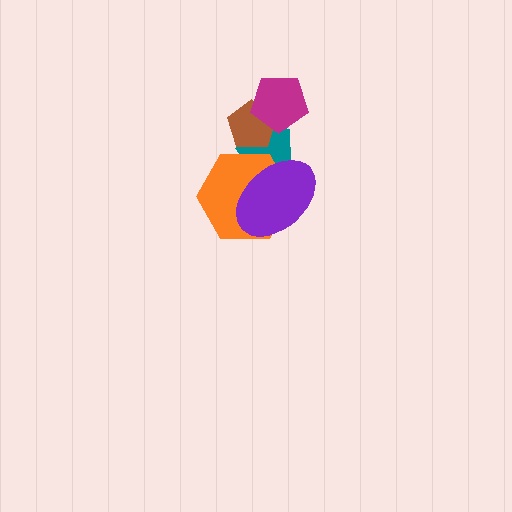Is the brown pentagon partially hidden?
Yes, it is partially covered by another shape.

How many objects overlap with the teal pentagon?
4 objects overlap with the teal pentagon.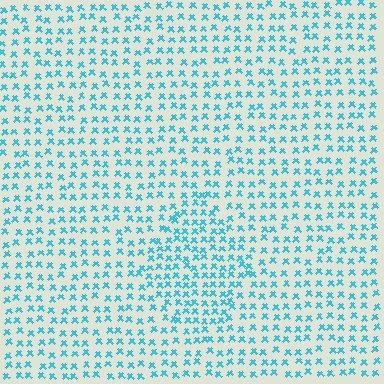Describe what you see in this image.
The image contains small cyan elements arranged at two different densities. A diamond-shaped region is visible where the elements are more densely packed than the surrounding area.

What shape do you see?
I see a diamond.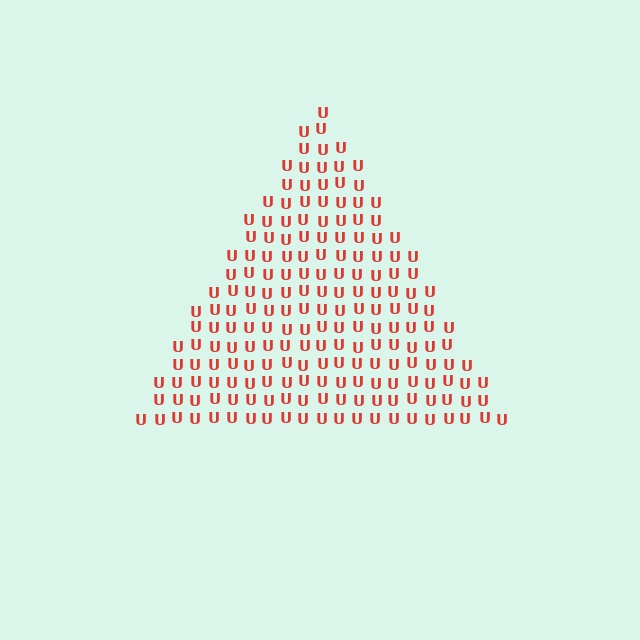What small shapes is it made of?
It is made of small letter U's.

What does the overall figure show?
The overall figure shows a triangle.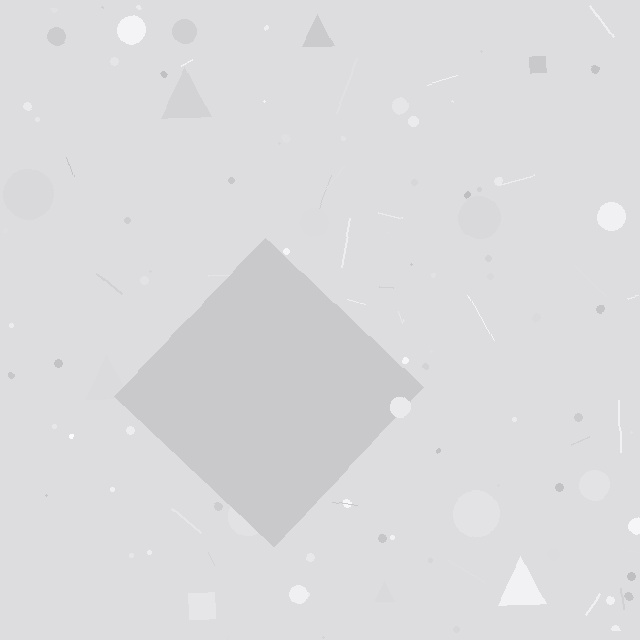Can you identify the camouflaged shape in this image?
The camouflaged shape is a diamond.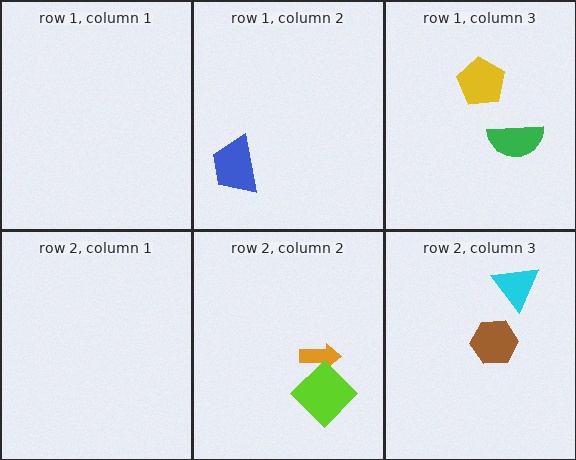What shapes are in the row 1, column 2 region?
The blue trapezoid.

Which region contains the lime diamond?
The row 2, column 2 region.